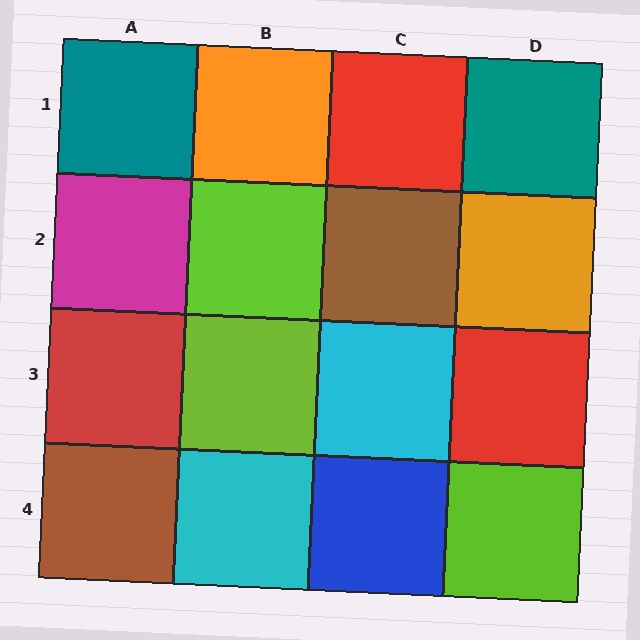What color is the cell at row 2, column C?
Brown.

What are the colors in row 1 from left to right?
Teal, orange, red, teal.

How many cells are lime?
3 cells are lime.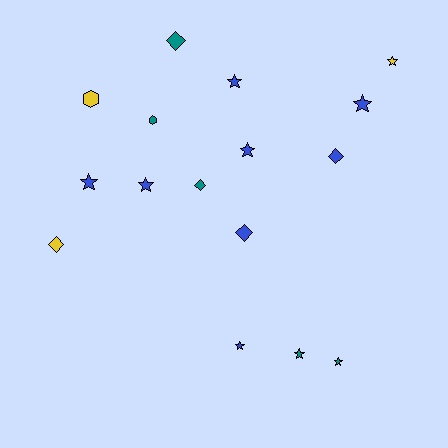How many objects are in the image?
There are 16 objects.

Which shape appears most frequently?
Star, with 9 objects.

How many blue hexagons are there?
There are no blue hexagons.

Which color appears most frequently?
Blue, with 8 objects.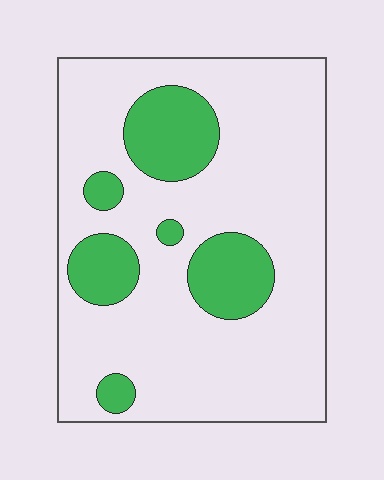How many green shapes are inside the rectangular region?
6.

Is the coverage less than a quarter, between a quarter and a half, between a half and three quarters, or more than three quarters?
Less than a quarter.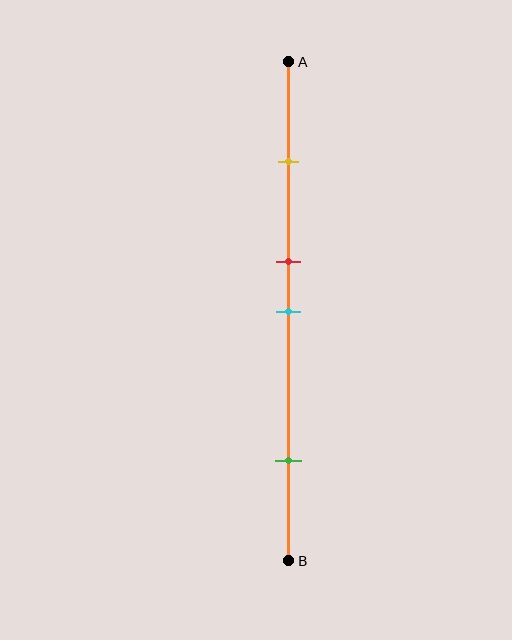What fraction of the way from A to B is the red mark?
The red mark is approximately 40% (0.4) of the way from A to B.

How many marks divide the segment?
There are 4 marks dividing the segment.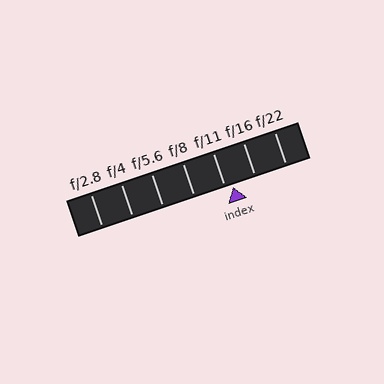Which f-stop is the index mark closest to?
The index mark is closest to f/11.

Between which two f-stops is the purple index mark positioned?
The index mark is between f/11 and f/16.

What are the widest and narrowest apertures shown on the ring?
The widest aperture shown is f/2.8 and the narrowest is f/22.